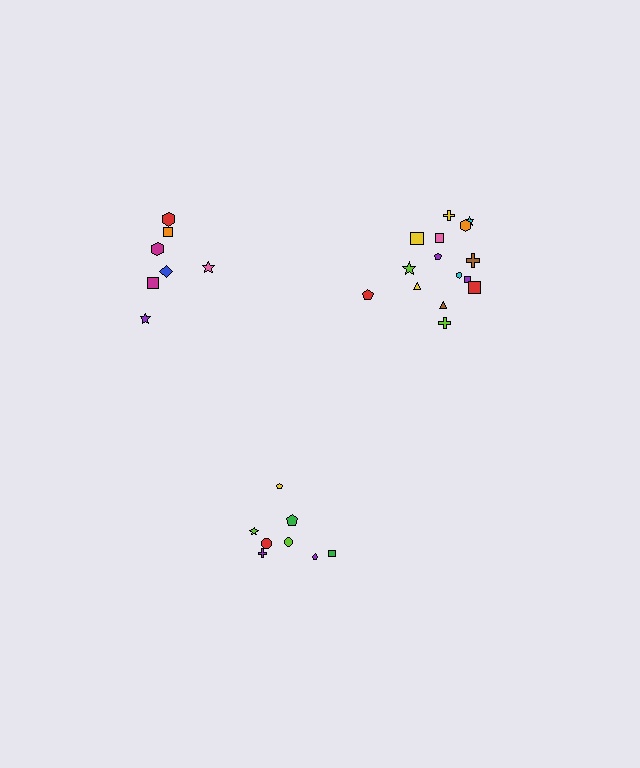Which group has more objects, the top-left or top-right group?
The top-right group.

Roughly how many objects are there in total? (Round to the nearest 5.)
Roughly 30 objects in total.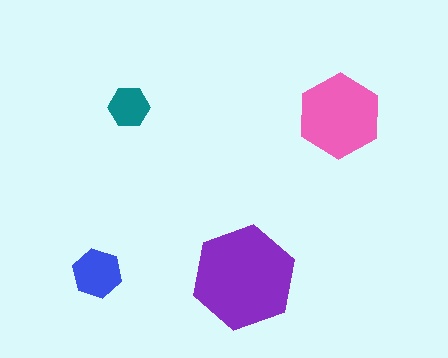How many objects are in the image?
There are 4 objects in the image.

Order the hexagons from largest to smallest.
the purple one, the pink one, the blue one, the teal one.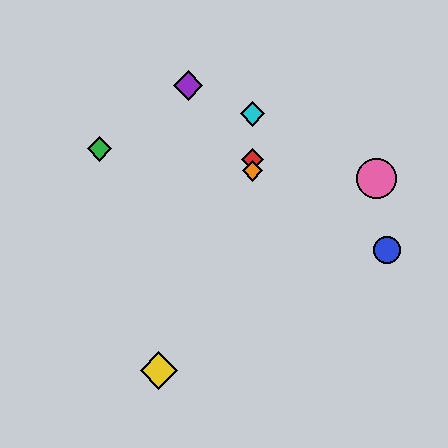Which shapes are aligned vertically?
The red diamond, the orange diamond, the cyan diamond are aligned vertically.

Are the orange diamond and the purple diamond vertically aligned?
No, the orange diamond is at x≈253 and the purple diamond is at x≈188.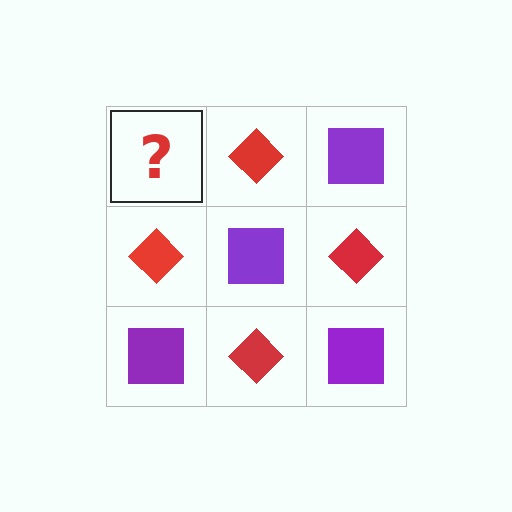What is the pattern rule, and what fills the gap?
The rule is that it alternates purple square and red diamond in a checkerboard pattern. The gap should be filled with a purple square.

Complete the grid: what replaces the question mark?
The question mark should be replaced with a purple square.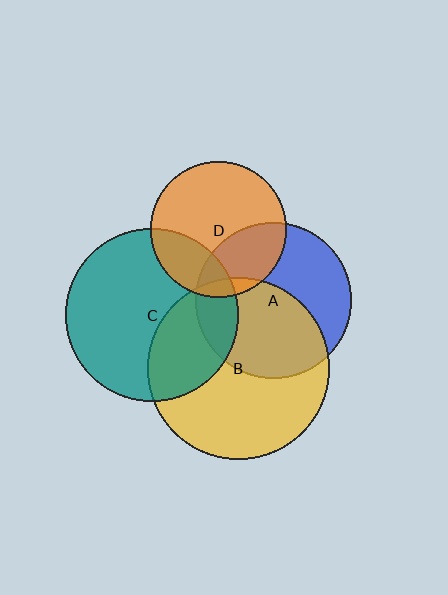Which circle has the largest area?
Circle B (yellow).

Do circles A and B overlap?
Yes.